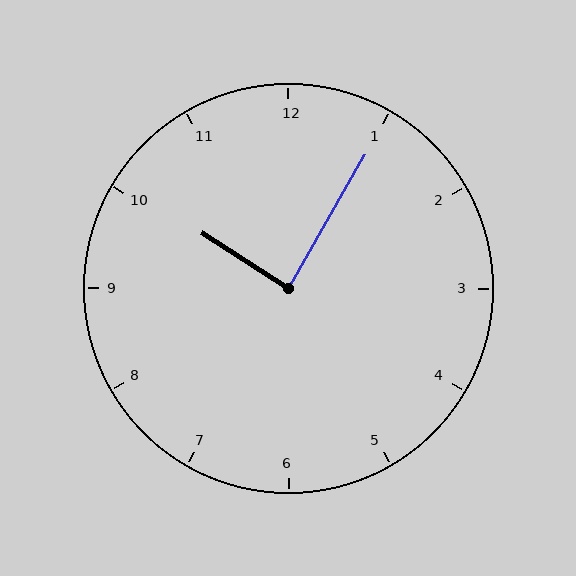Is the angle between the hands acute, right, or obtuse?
It is right.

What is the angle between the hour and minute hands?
Approximately 88 degrees.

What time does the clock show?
10:05.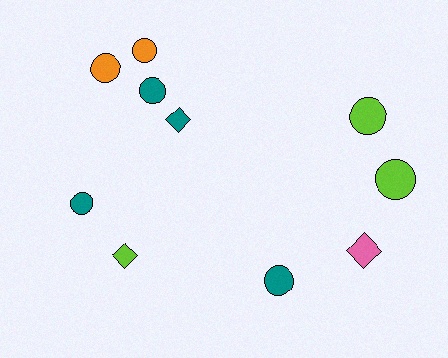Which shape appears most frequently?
Circle, with 7 objects.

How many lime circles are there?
There are 2 lime circles.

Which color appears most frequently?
Teal, with 4 objects.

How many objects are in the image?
There are 10 objects.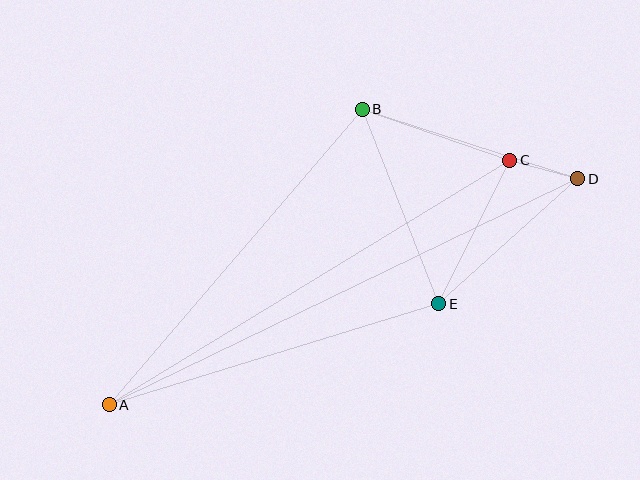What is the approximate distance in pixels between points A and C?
The distance between A and C is approximately 469 pixels.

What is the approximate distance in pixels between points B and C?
The distance between B and C is approximately 156 pixels.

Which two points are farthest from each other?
Points A and D are farthest from each other.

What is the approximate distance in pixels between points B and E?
The distance between B and E is approximately 209 pixels.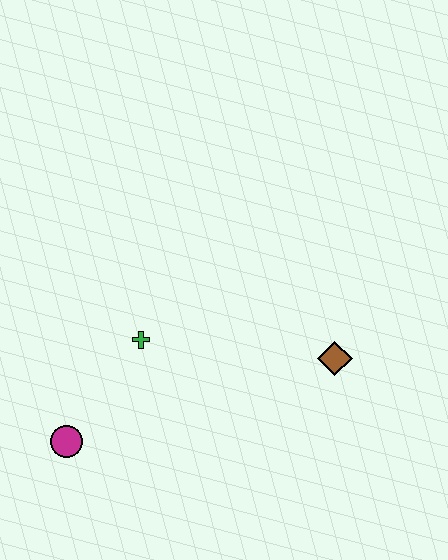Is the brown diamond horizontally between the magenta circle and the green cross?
No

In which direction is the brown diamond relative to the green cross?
The brown diamond is to the right of the green cross.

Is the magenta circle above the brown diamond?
No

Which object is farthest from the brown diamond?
The magenta circle is farthest from the brown diamond.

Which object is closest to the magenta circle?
The green cross is closest to the magenta circle.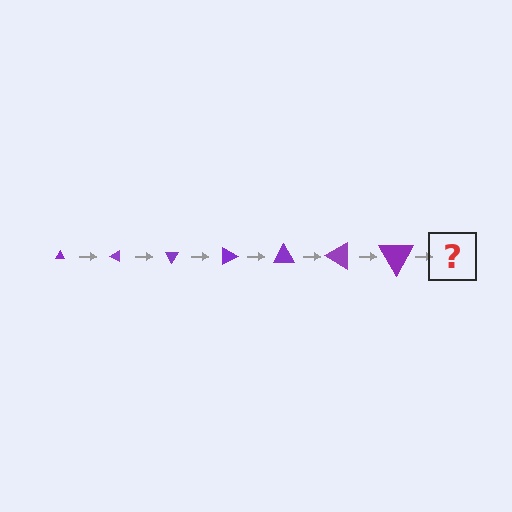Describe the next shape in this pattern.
It should be a triangle, larger than the previous one and rotated 210 degrees from the start.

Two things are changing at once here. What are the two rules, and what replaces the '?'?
The two rules are that the triangle grows larger each step and it rotates 30 degrees each step. The '?' should be a triangle, larger than the previous one and rotated 210 degrees from the start.